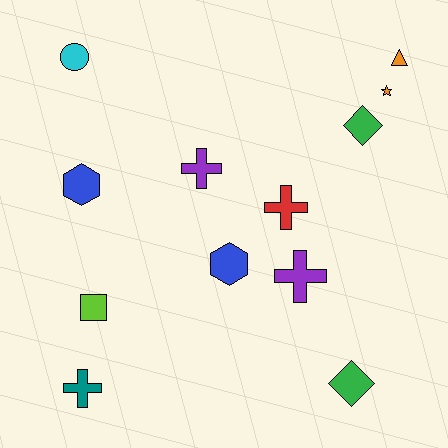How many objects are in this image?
There are 12 objects.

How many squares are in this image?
There is 1 square.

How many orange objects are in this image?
There are 2 orange objects.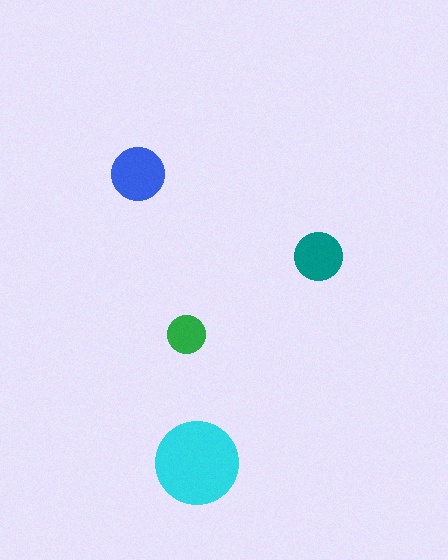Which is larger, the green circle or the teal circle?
The teal one.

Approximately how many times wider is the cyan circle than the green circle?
About 2 times wider.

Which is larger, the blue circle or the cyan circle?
The cyan one.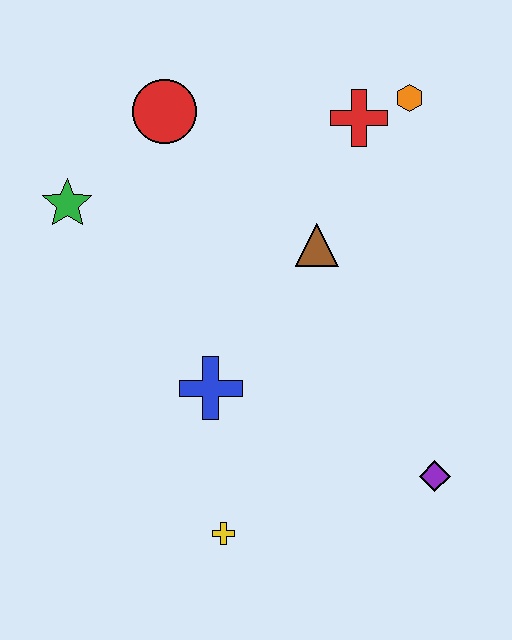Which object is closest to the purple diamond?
The yellow cross is closest to the purple diamond.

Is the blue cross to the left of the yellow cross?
Yes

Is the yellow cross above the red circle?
No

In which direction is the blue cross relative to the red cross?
The blue cross is below the red cross.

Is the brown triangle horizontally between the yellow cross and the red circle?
No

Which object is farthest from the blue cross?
The orange hexagon is farthest from the blue cross.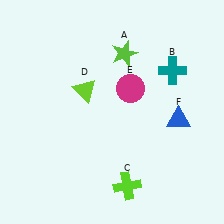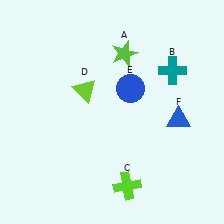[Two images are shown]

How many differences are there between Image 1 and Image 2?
There is 1 difference between the two images.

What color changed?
The circle (E) changed from magenta in Image 1 to blue in Image 2.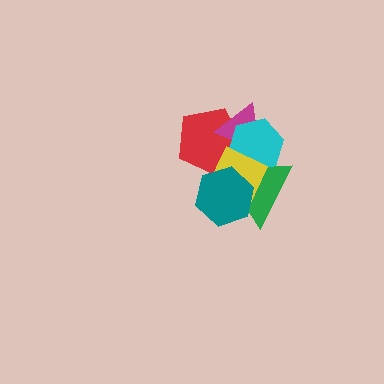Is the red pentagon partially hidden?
Yes, it is partially covered by another shape.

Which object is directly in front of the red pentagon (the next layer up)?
The magenta triangle is directly in front of the red pentagon.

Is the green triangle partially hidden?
Yes, it is partially covered by another shape.